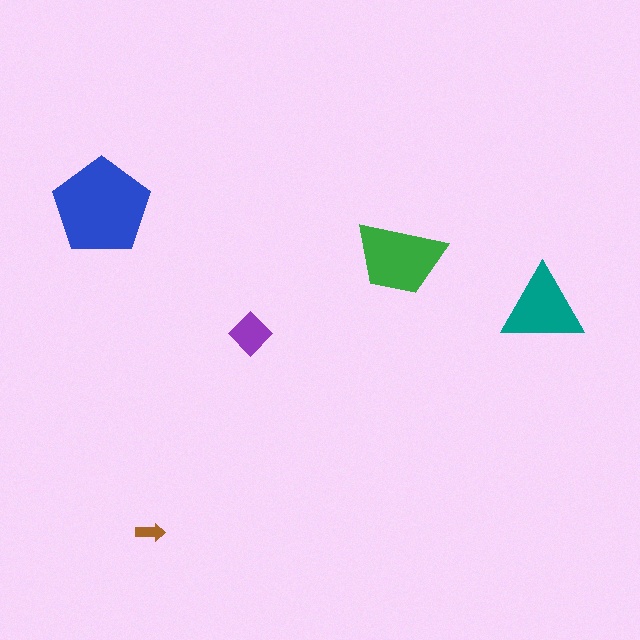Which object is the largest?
The blue pentagon.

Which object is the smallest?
The brown arrow.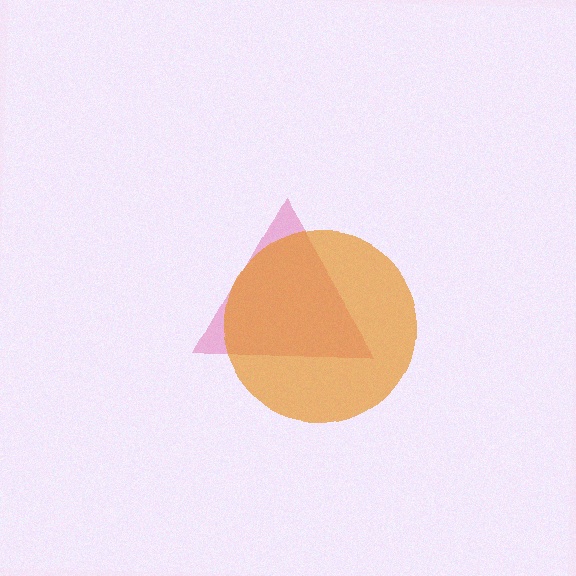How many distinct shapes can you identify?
There are 2 distinct shapes: a pink triangle, an orange circle.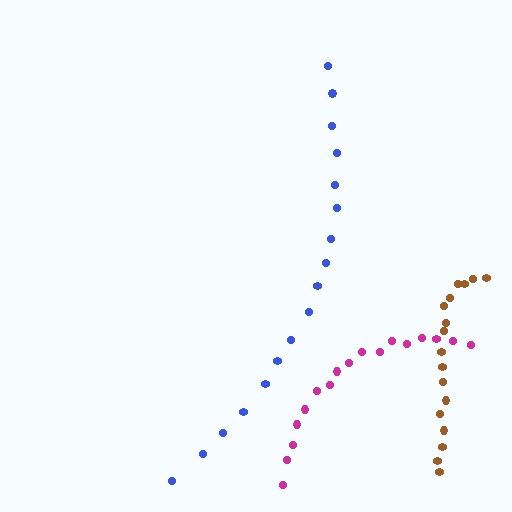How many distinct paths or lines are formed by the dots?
There are 3 distinct paths.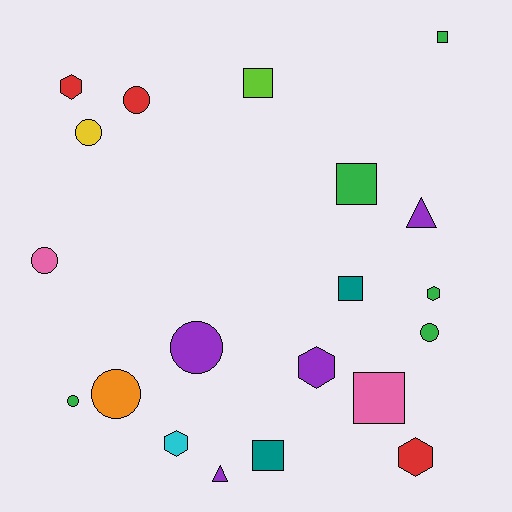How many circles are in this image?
There are 7 circles.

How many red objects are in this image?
There are 3 red objects.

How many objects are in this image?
There are 20 objects.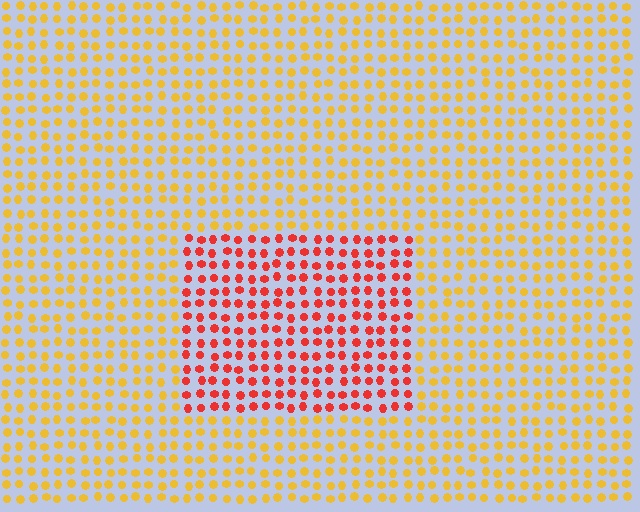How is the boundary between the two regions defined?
The boundary is defined purely by a slight shift in hue (about 45 degrees). Spacing, size, and orientation are identical on both sides.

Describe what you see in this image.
The image is filled with small yellow elements in a uniform arrangement. A rectangle-shaped region is visible where the elements are tinted to a slightly different hue, forming a subtle color boundary.